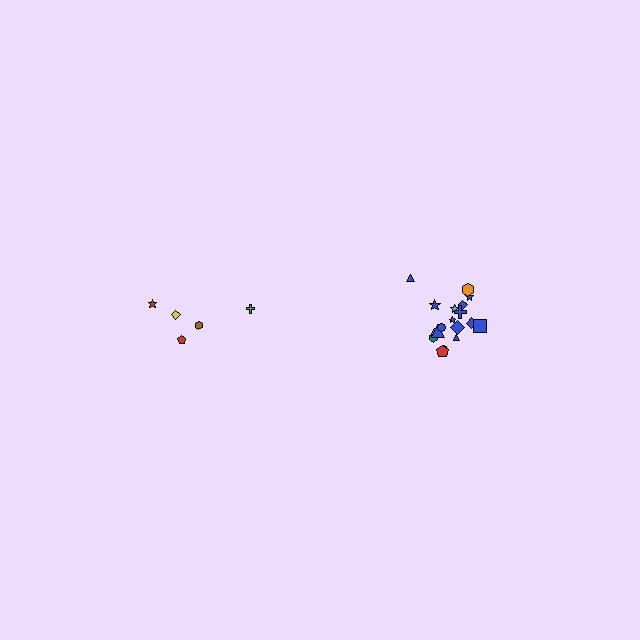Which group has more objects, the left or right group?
The right group.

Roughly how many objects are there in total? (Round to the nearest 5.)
Roughly 25 objects in total.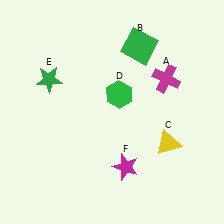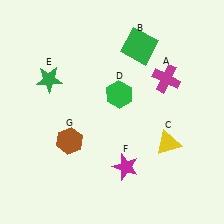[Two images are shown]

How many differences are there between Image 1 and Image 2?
There is 1 difference between the two images.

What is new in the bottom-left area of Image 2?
A brown hexagon (G) was added in the bottom-left area of Image 2.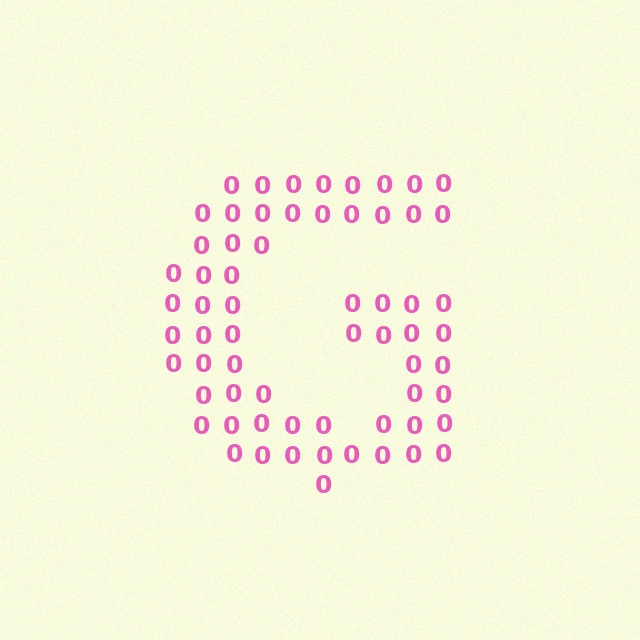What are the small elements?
The small elements are digit 0's.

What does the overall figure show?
The overall figure shows the letter G.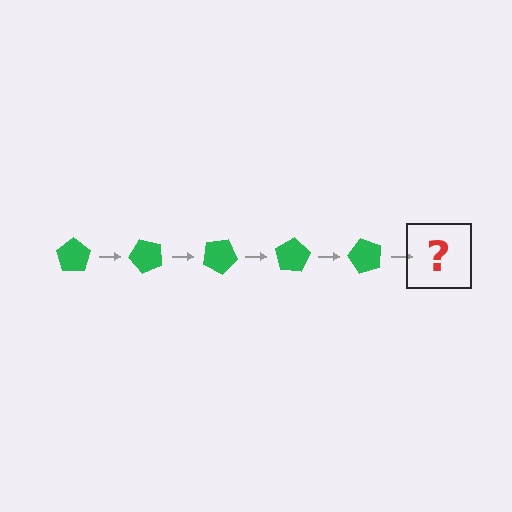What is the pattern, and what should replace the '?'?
The pattern is that the pentagon rotates 50 degrees each step. The '?' should be a green pentagon rotated 250 degrees.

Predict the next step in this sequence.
The next step is a green pentagon rotated 250 degrees.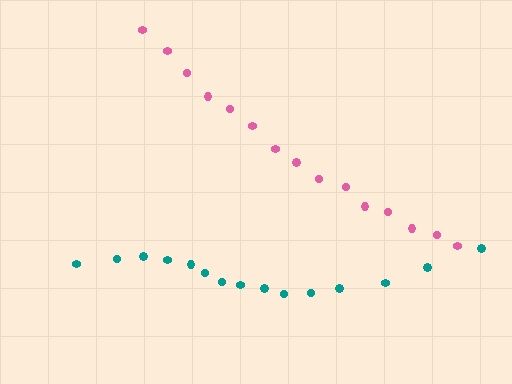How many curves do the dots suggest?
There are 2 distinct paths.